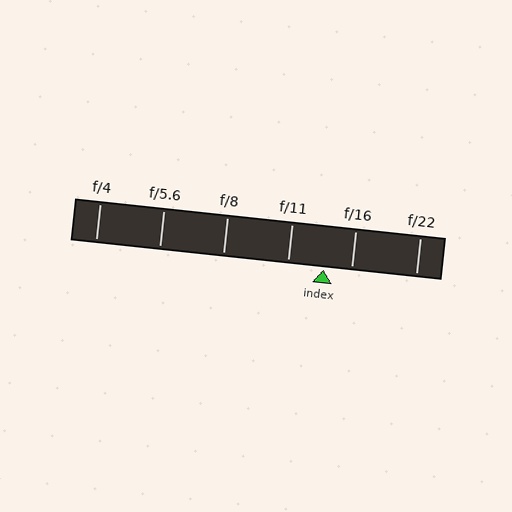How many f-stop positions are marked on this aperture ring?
There are 6 f-stop positions marked.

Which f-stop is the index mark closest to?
The index mark is closest to f/16.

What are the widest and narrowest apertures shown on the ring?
The widest aperture shown is f/4 and the narrowest is f/22.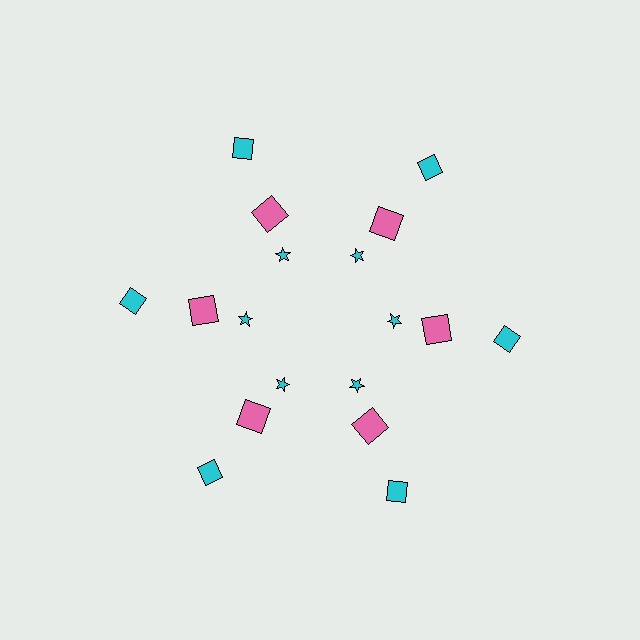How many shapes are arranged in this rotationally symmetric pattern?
There are 18 shapes, arranged in 6 groups of 3.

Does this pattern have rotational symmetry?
Yes, this pattern has 6-fold rotational symmetry. It looks the same after rotating 60 degrees around the center.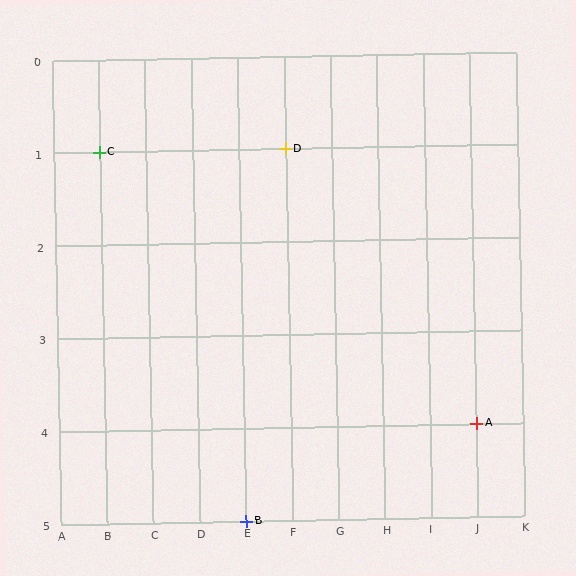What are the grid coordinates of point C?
Point C is at grid coordinates (B, 1).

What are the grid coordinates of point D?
Point D is at grid coordinates (F, 1).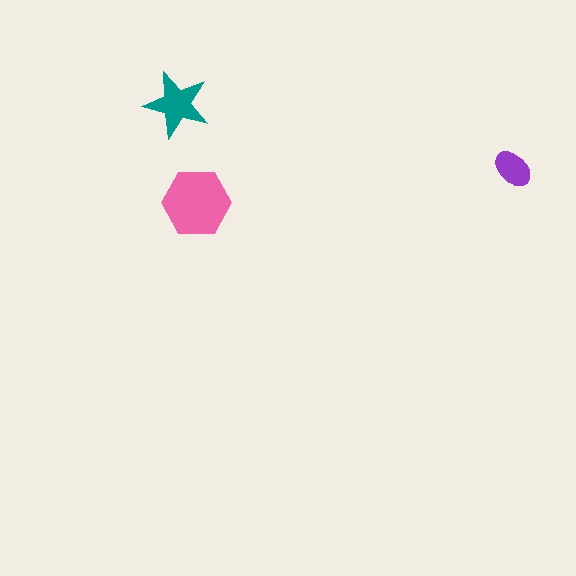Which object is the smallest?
The purple ellipse.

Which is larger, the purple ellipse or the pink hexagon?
The pink hexagon.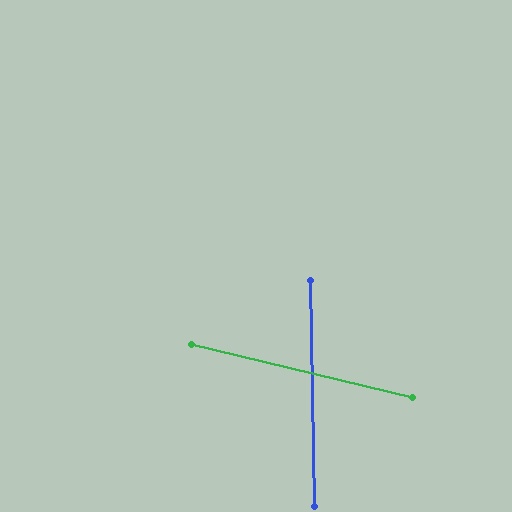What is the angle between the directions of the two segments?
Approximately 75 degrees.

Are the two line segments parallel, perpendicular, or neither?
Neither parallel nor perpendicular — they differ by about 75°.